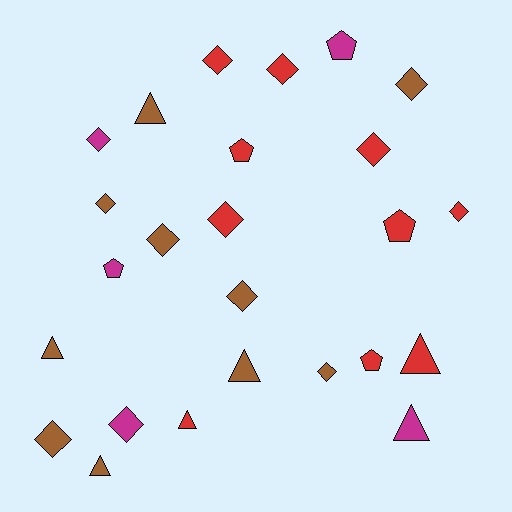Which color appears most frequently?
Brown, with 10 objects.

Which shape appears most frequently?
Diamond, with 13 objects.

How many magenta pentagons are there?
There are 2 magenta pentagons.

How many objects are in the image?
There are 25 objects.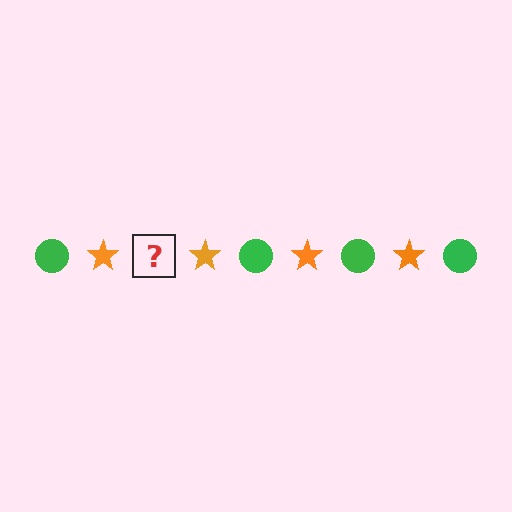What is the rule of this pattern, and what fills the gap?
The rule is that the pattern alternates between green circle and orange star. The gap should be filled with a green circle.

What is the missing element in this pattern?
The missing element is a green circle.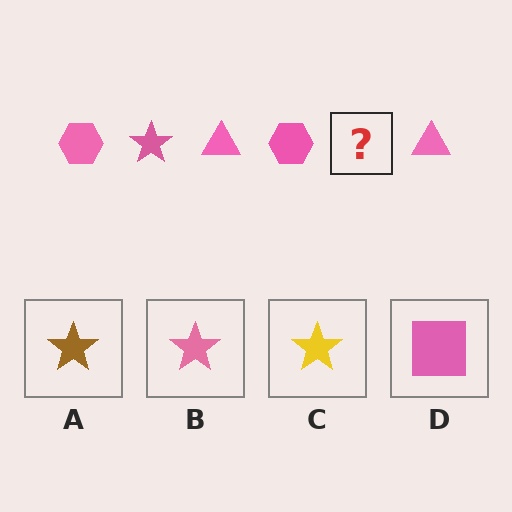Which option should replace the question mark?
Option B.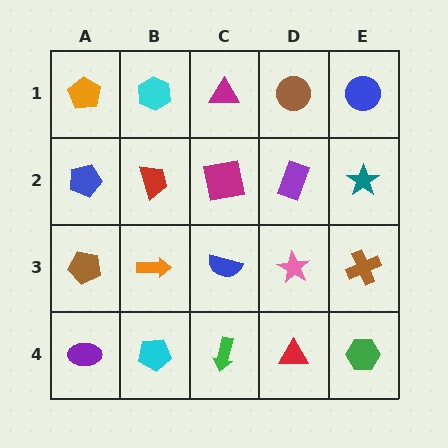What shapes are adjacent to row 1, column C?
A magenta square (row 2, column C), a cyan hexagon (row 1, column B), a brown circle (row 1, column D).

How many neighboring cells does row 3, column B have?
4.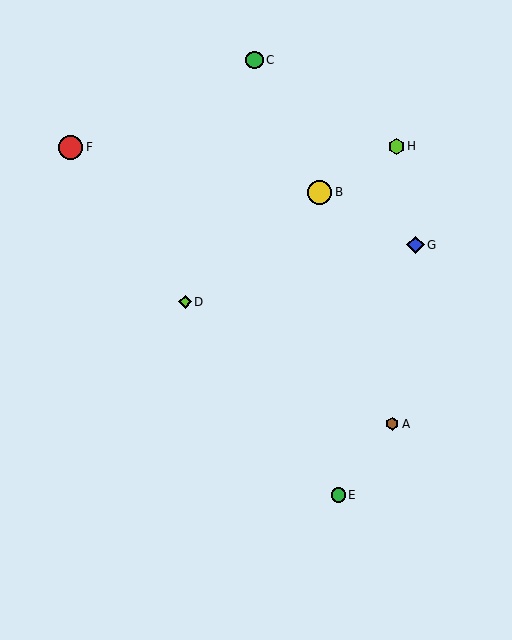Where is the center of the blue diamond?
The center of the blue diamond is at (415, 245).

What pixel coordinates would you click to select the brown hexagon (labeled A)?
Click at (392, 424) to select the brown hexagon A.